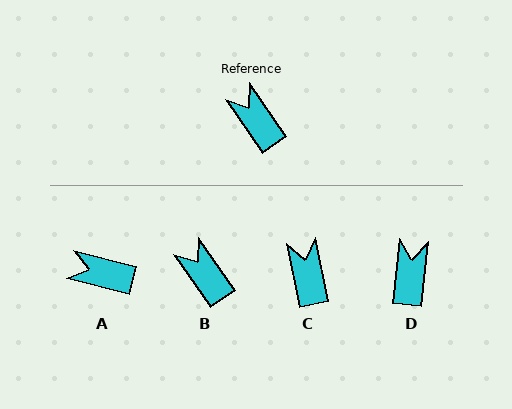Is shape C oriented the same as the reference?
No, it is off by about 24 degrees.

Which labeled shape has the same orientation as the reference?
B.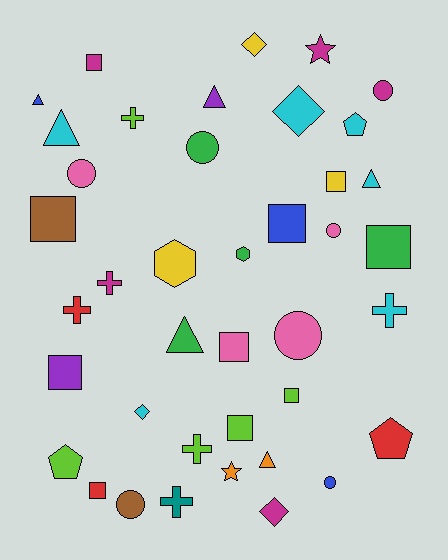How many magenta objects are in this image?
There are 5 magenta objects.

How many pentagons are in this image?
There are 3 pentagons.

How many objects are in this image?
There are 40 objects.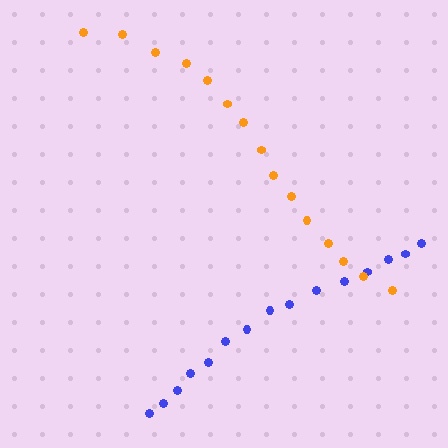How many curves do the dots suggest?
There are 2 distinct paths.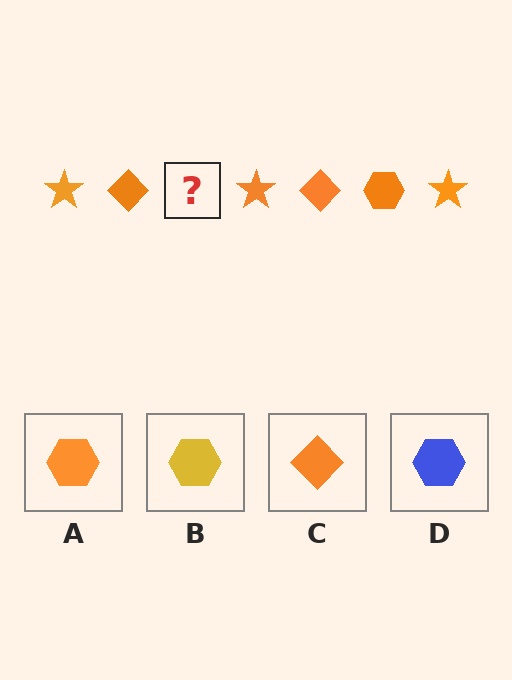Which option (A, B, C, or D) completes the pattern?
A.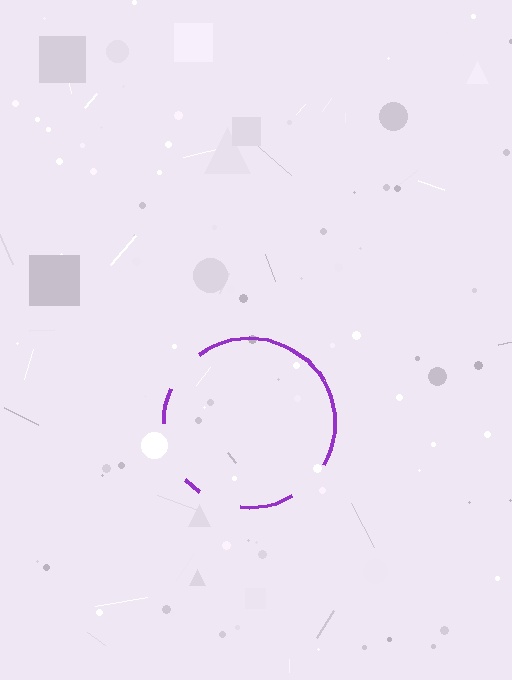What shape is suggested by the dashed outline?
The dashed outline suggests a circle.